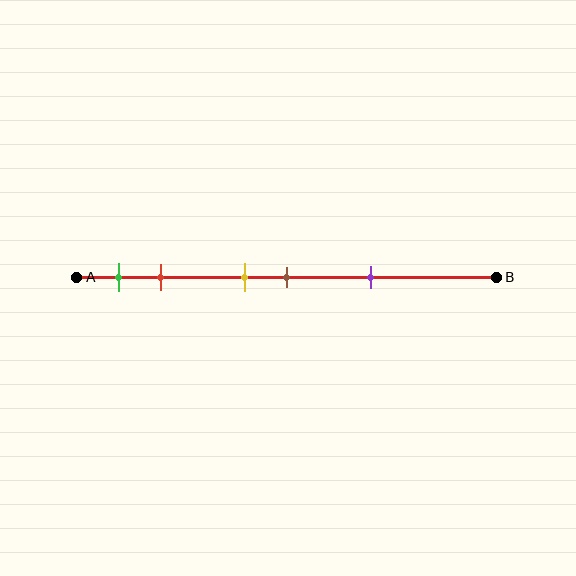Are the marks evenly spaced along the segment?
No, the marks are not evenly spaced.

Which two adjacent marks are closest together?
The yellow and brown marks are the closest adjacent pair.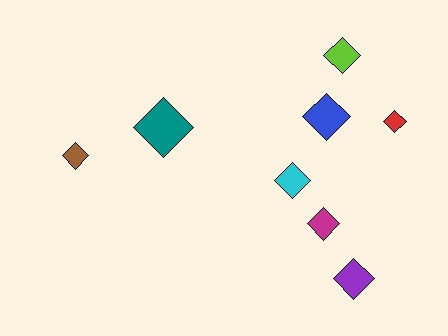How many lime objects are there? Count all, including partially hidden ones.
There is 1 lime object.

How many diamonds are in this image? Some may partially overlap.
There are 8 diamonds.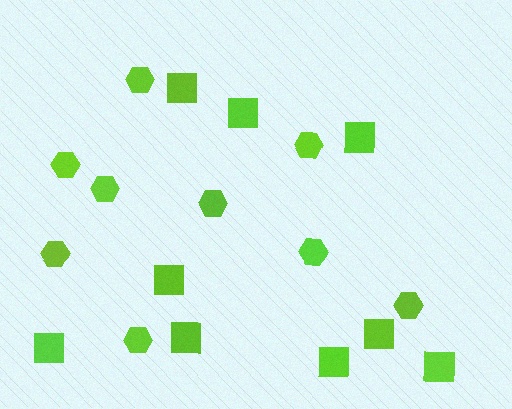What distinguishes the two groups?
There are 2 groups: one group of squares (9) and one group of hexagons (9).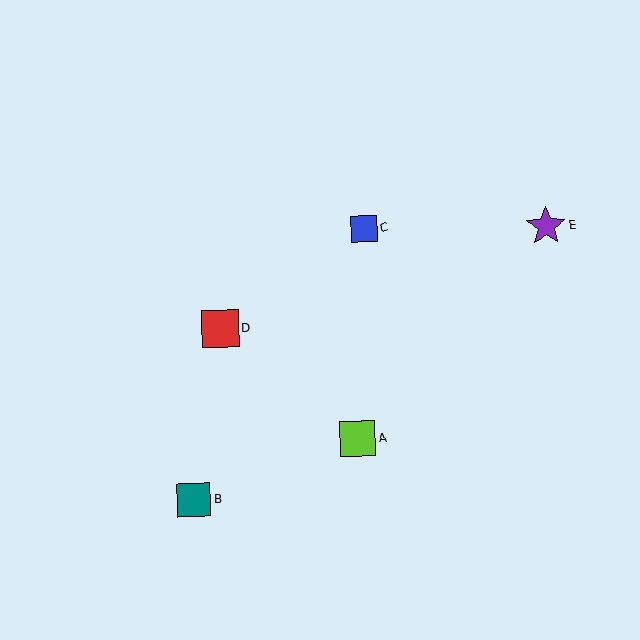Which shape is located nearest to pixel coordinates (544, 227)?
The purple star (labeled E) at (546, 226) is nearest to that location.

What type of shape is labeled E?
Shape E is a purple star.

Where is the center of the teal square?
The center of the teal square is at (194, 500).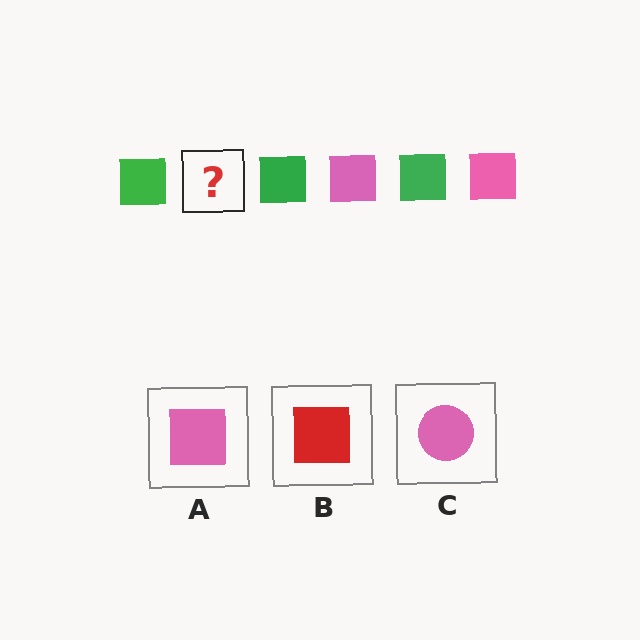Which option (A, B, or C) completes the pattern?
A.